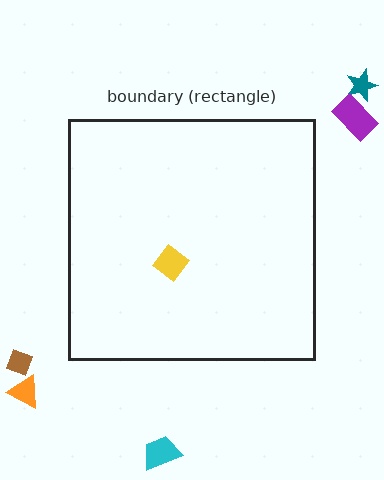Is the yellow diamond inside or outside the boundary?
Inside.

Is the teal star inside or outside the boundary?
Outside.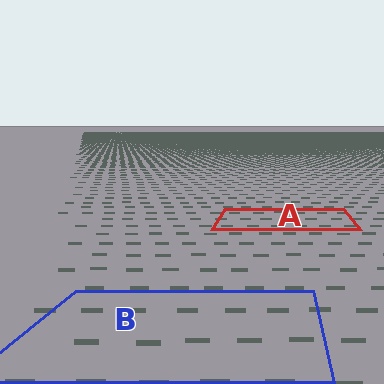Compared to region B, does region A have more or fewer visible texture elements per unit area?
Region A has more texture elements per unit area — they are packed more densely because it is farther away.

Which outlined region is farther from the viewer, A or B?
Region A is farther from the viewer — the texture elements inside it appear smaller and more densely packed.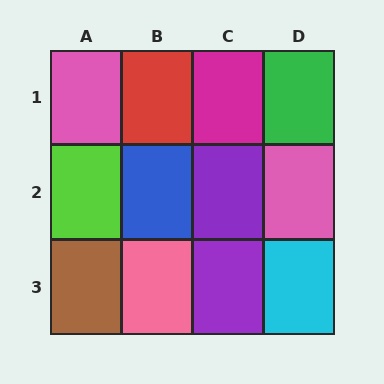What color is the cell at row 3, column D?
Cyan.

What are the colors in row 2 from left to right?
Lime, blue, purple, pink.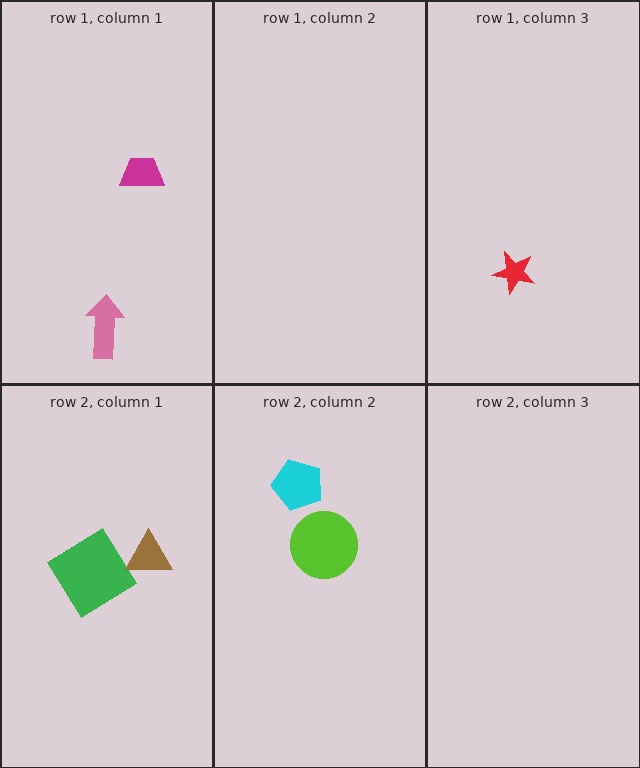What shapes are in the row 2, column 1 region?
The green diamond, the brown triangle.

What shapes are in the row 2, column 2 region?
The cyan pentagon, the lime circle.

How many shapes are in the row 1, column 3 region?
1.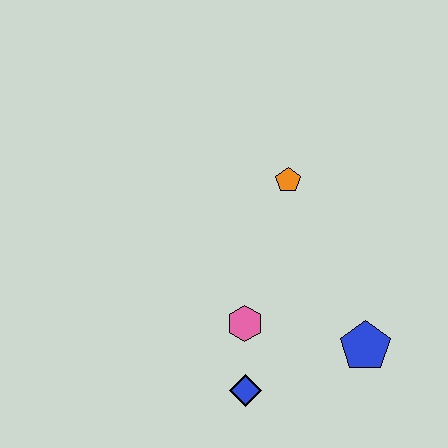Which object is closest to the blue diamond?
The pink hexagon is closest to the blue diamond.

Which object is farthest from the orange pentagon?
The blue diamond is farthest from the orange pentagon.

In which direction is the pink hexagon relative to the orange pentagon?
The pink hexagon is below the orange pentagon.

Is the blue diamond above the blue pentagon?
No